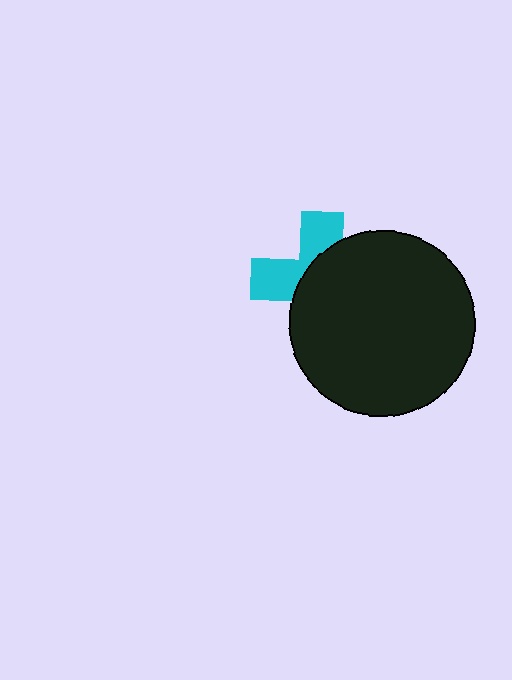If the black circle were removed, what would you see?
You would see the complete cyan cross.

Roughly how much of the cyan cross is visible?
A small part of it is visible (roughly 38%).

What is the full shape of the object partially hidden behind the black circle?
The partially hidden object is a cyan cross.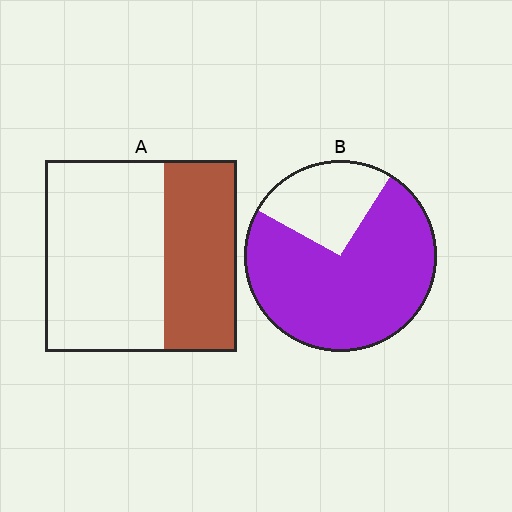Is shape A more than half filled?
No.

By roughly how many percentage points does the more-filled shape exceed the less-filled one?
By roughly 35 percentage points (B over A).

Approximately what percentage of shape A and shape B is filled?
A is approximately 40% and B is approximately 75%.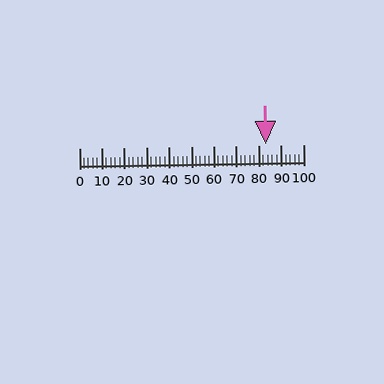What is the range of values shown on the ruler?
The ruler shows values from 0 to 100.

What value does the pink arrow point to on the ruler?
The pink arrow points to approximately 83.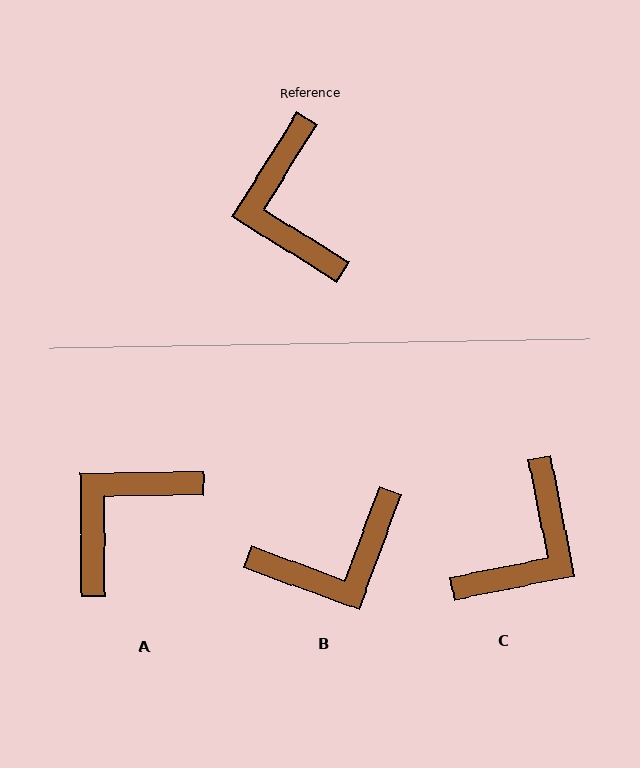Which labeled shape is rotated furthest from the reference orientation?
C, about 133 degrees away.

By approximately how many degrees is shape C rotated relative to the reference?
Approximately 133 degrees counter-clockwise.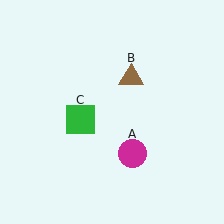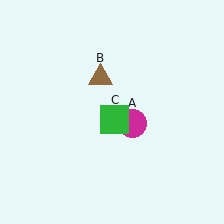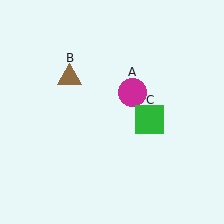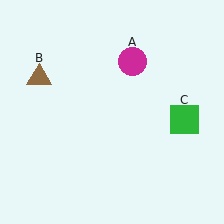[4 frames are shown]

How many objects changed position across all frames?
3 objects changed position: magenta circle (object A), brown triangle (object B), green square (object C).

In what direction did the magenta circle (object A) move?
The magenta circle (object A) moved up.